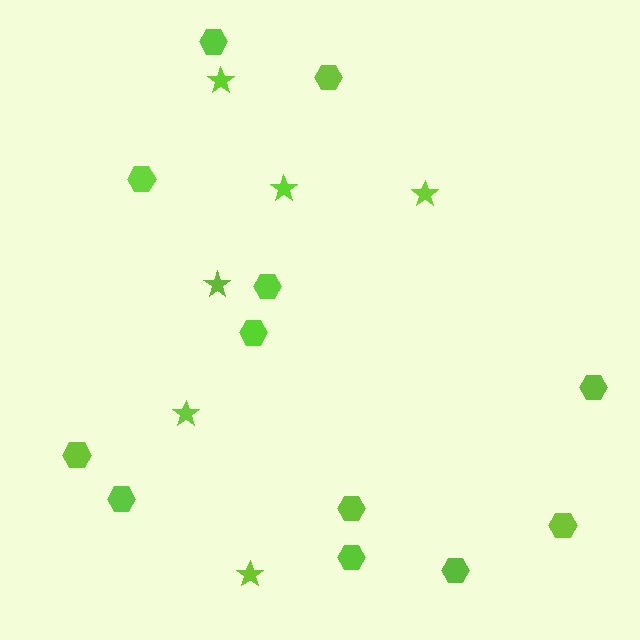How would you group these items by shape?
There are 2 groups: one group of hexagons (12) and one group of stars (6).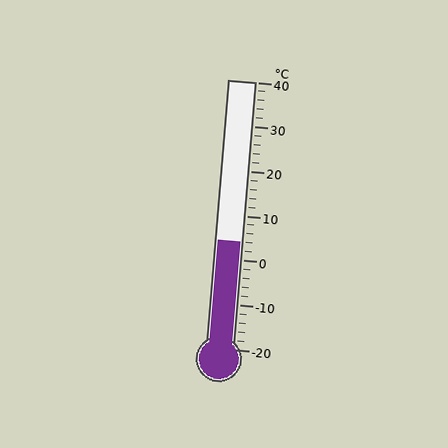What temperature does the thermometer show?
The thermometer shows approximately 4°C.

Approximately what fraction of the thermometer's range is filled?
The thermometer is filled to approximately 40% of its range.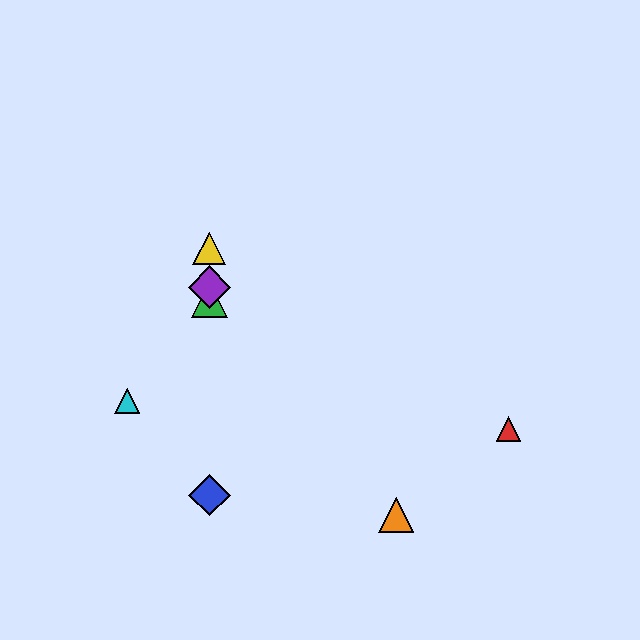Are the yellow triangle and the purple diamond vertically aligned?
Yes, both are at x≈209.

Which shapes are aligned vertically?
The blue diamond, the green triangle, the yellow triangle, the purple diamond are aligned vertically.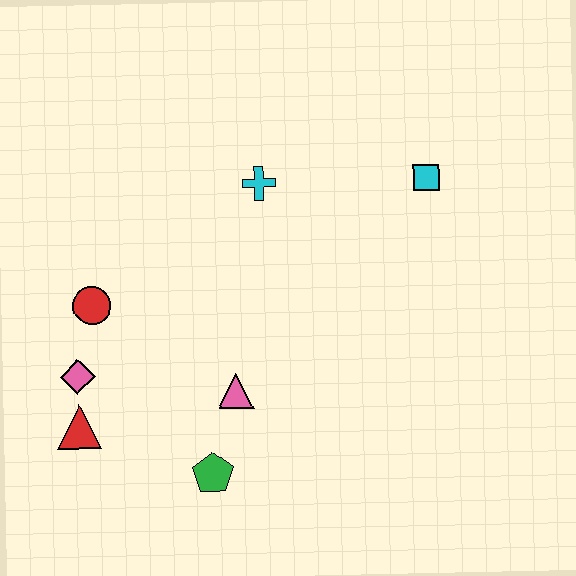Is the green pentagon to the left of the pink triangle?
Yes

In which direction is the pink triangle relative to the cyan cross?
The pink triangle is below the cyan cross.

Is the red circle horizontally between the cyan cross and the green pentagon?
No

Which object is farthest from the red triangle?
The cyan square is farthest from the red triangle.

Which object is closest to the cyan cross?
The cyan square is closest to the cyan cross.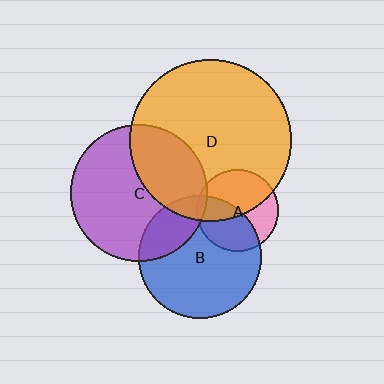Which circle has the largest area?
Circle D (orange).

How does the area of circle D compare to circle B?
Approximately 1.7 times.